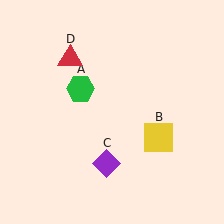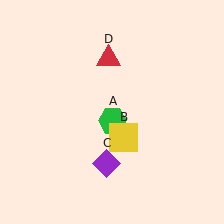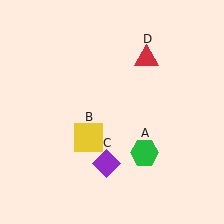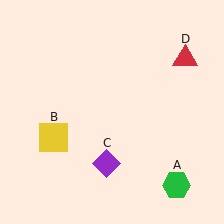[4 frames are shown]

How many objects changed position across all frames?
3 objects changed position: green hexagon (object A), yellow square (object B), red triangle (object D).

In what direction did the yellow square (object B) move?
The yellow square (object B) moved left.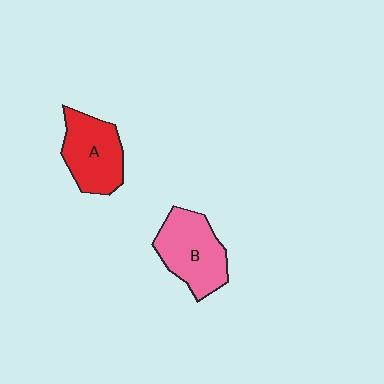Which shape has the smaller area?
Shape A (red).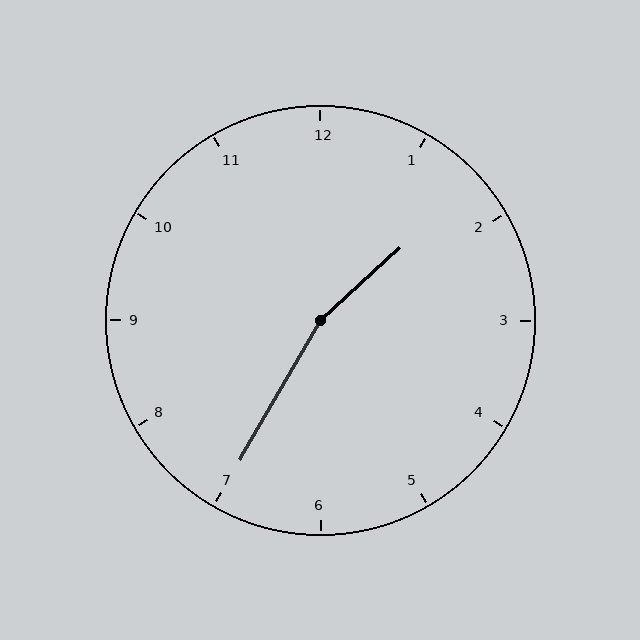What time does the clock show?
1:35.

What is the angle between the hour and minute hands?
Approximately 162 degrees.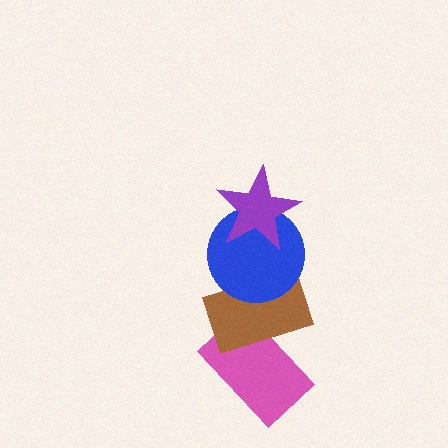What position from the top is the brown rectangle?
The brown rectangle is 3rd from the top.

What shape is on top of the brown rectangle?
The blue circle is on top of the brown rectangle.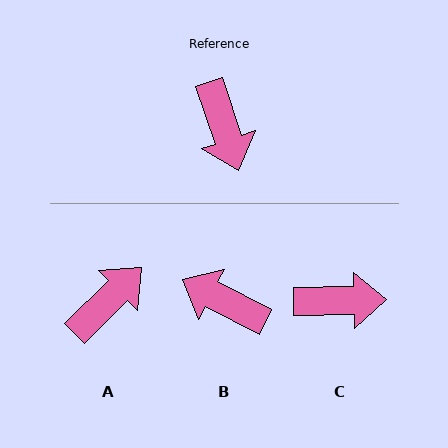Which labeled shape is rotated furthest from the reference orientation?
B, about 136 degrees away.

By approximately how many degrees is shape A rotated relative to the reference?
Approximately 116 degrees counter-clockwise.